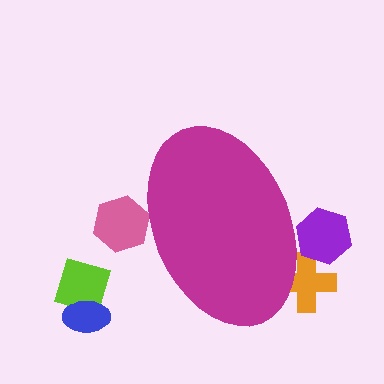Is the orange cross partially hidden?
Yes, the orange cross is partially hidden behind the magenta ellipse.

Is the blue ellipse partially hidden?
No, the blue ellipse is fully visible.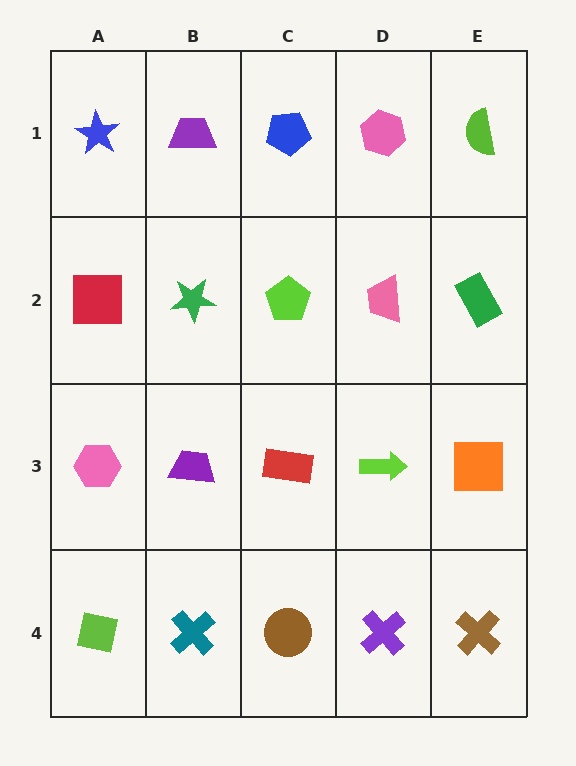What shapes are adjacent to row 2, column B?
A purple trapezoid (row 1, column B), a purple trapezoid (row 3, column B), a red square (row 2, column A), a lime pentagon (row 2, column C).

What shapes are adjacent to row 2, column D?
A pink hexagon (row 1, column D), a lime arrow (row 3, column D), a lime pentagon (row 2, column C), a green rectangle (row 2, column E).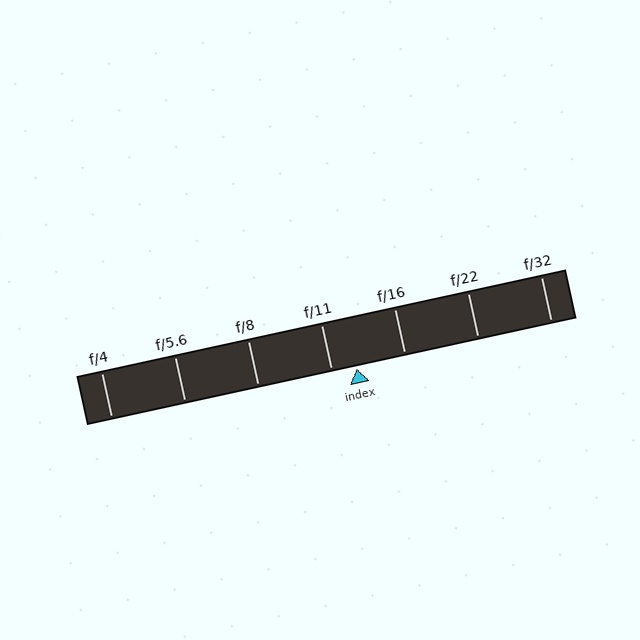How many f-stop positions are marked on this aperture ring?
There are 7 f-stop positions marked.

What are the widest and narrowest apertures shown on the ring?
The widest aperture shown is f/4 and the narrowest is f/32.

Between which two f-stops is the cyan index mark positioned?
The index mark is between f/11 and f/16.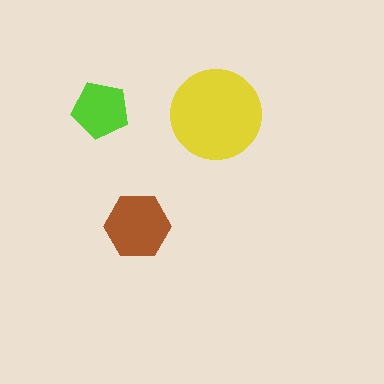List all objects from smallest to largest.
The lime pentagon, the brown hexagon, the yellow circle.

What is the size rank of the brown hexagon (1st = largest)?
2nd.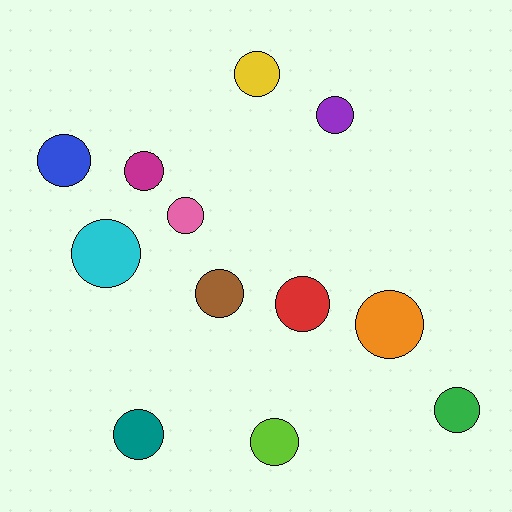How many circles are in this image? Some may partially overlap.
There are 12 circles.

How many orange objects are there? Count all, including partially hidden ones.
There is 1 orange object.